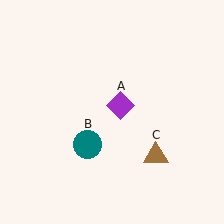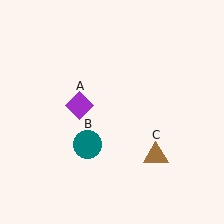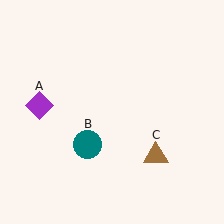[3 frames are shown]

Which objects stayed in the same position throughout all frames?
Teal circle (object B) and brown triangle (object C) remained stationary.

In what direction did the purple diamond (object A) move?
The purple diamond (object A) moved left.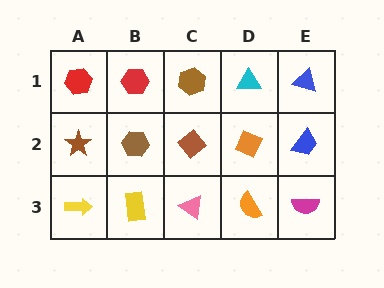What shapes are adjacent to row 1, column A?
A brown star (row 2, column A), a red hexagon (row 1, column B).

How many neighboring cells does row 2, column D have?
4.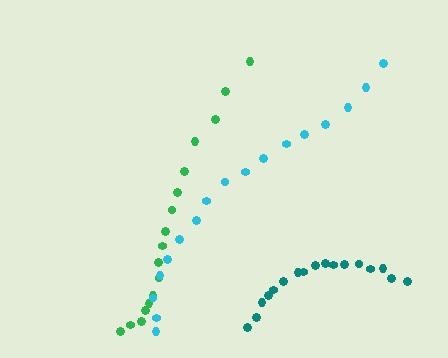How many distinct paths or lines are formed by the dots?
There are 3 distinct paths.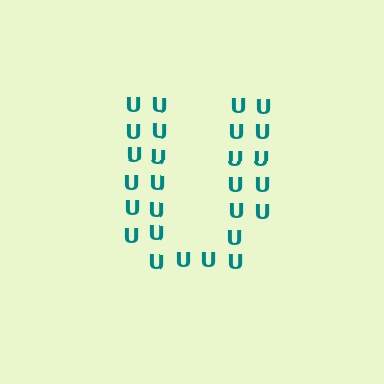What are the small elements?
The small elements are letter U's.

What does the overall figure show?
The overall figure shows the letter U.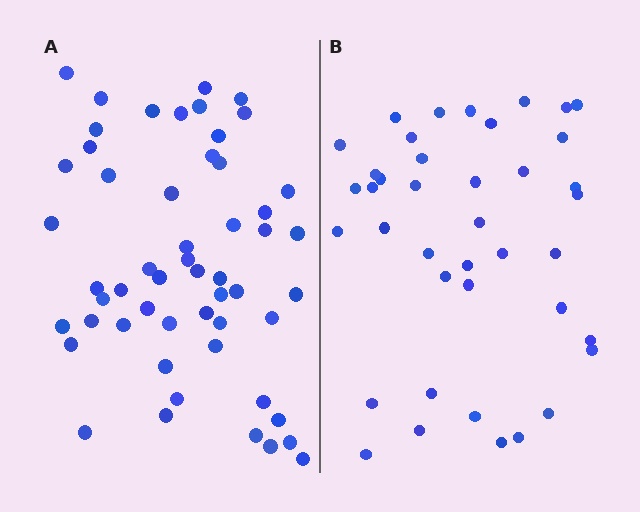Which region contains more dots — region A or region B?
Region A (the left region) has more dots.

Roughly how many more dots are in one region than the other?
Region A has approximately 15 more dots than region B.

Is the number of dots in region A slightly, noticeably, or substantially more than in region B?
Region A has noticeably more, but not dramatically so. The ratio is roughly 1.4 to 1.